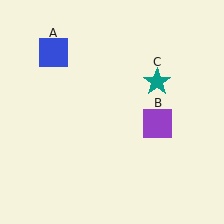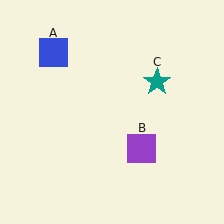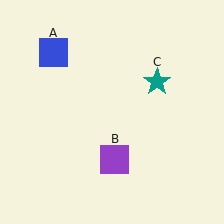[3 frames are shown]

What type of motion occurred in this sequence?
The purple square (object B) rotated clockwise around the center of the scene.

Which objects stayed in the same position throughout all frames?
Blue square (object A) and teal star (object C) remained stationary.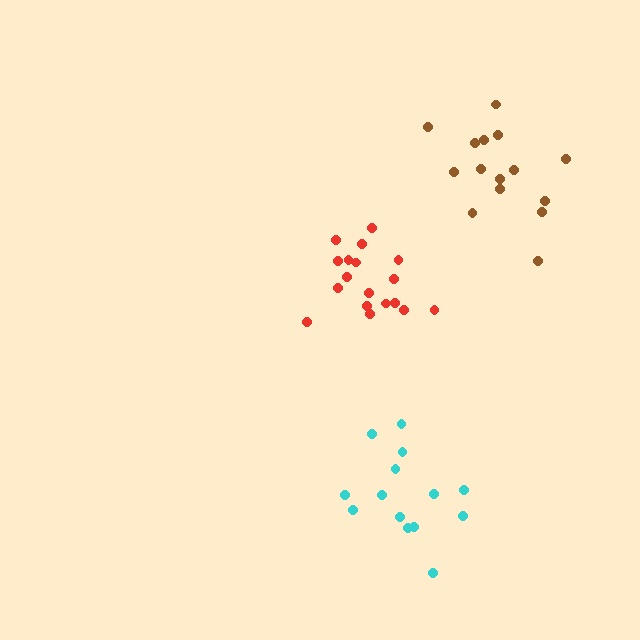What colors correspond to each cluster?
The clusters are colored: brown, red, cyan.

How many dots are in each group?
Group 1: 15 dots, Group 2: 18 dots, Group 3: 14 dots (47 total).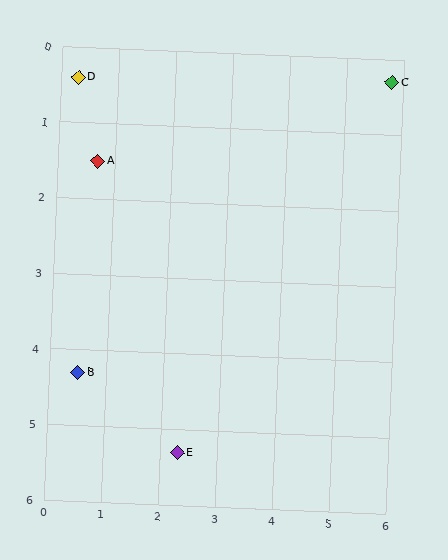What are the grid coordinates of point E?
Point E is at approximately (2.3, 5.3).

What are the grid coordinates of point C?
Point C is at approximately (5.8, 0.3).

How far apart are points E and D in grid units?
Points E and D are about 5.3 grid units apart.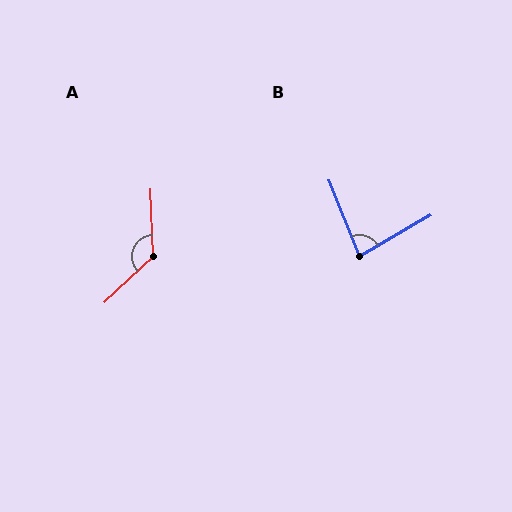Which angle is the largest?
A, at approximately 132 degrees.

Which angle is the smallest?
B, at approximately 82 degrees.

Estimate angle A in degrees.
Approximately 132 degrees.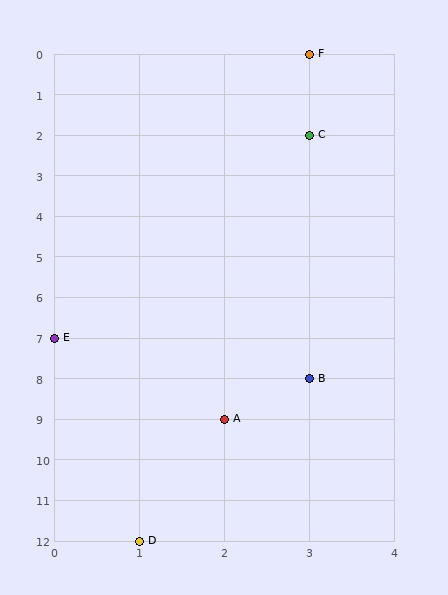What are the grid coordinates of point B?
Point B is at grid coordinates (3, 8).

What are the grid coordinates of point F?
Point F is at grid coordinates (3, 0).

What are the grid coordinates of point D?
Point D is at grid coordinates (1, 12).